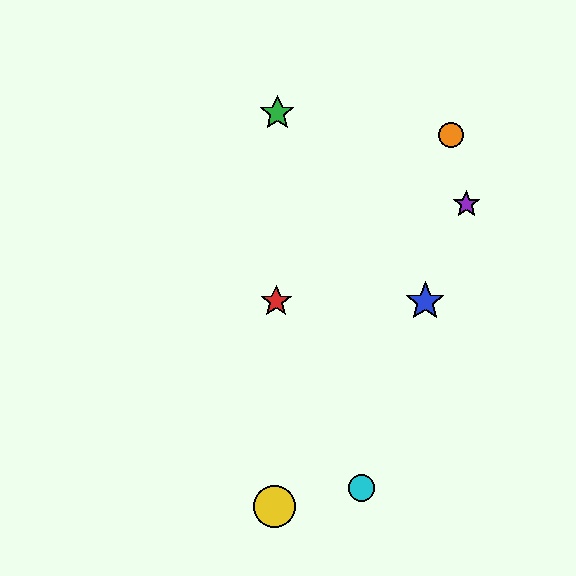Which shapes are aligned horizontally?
The red star, the blue star are aligned horizontally.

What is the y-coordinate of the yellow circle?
The yellow circle is at y≈506.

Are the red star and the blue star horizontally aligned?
Yes, both are at y≈302.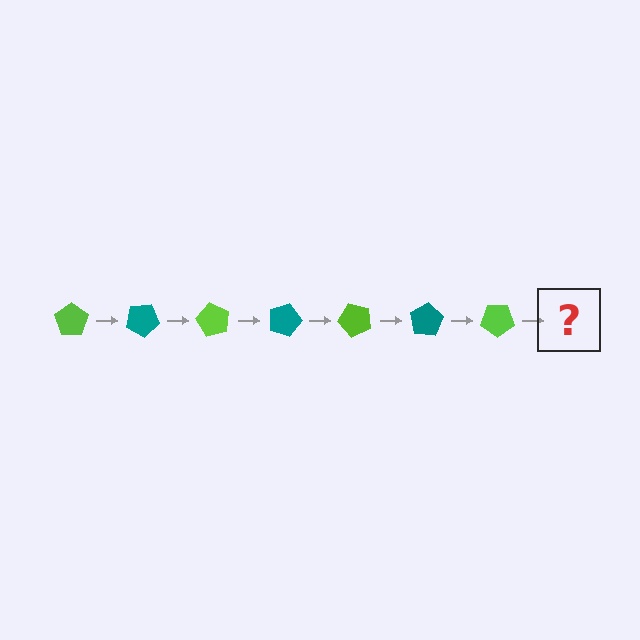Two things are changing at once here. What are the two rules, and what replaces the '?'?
The two rules are that it rotates 30 degrees each step and the color cycles through lime and teal. The '?' should be a teal pentagon, rotated 210 degrees from the start.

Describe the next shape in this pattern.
It should be a teal pentagon, rotated 210 degrees from the start.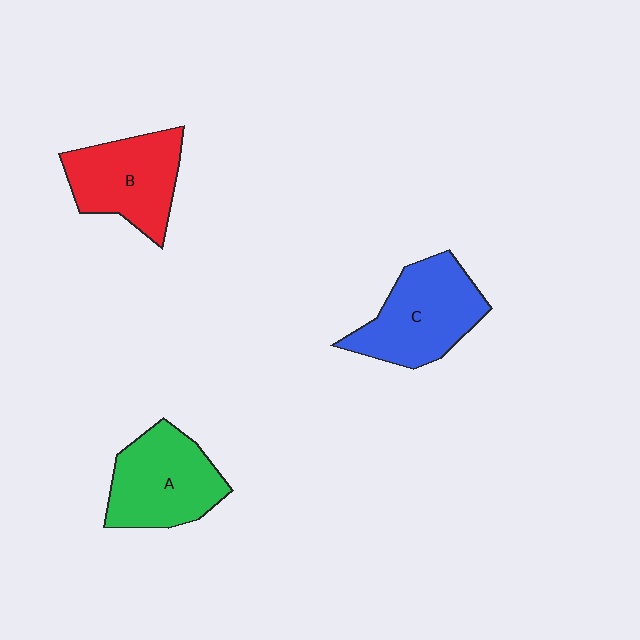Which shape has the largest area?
Shape C (blue).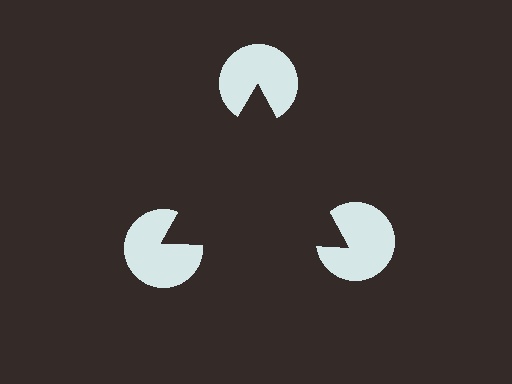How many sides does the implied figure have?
3 sides.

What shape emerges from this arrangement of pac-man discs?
An illusory triangle — its edges are inferred from the aligned wedge cuts in the pac-man discs, not physically drawn.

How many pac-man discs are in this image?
There are 3 — one at each vertex of the illusory triangle.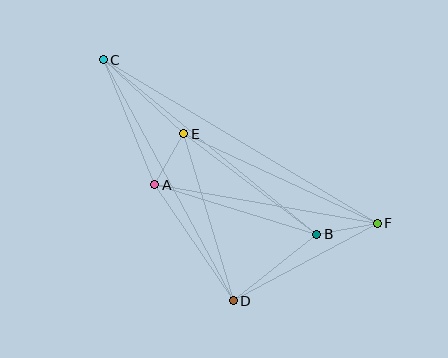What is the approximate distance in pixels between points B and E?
The distance between B and E is approximately 167 pixels.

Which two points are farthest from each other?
Points C and F are farthest from each other.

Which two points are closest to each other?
Points A and E are closest to each other.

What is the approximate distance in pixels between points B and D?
The distance between B and D is approximately 107 pixels.